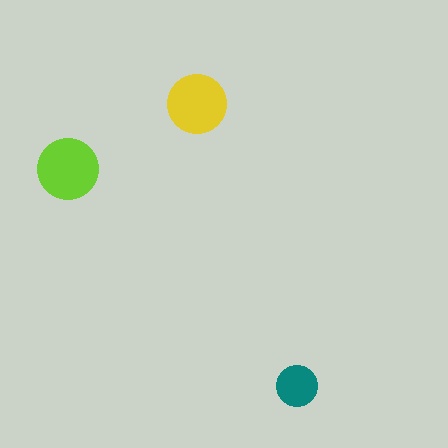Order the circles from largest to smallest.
the lime one, the yellow one, the teal one.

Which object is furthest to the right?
The teal circle is rightmost.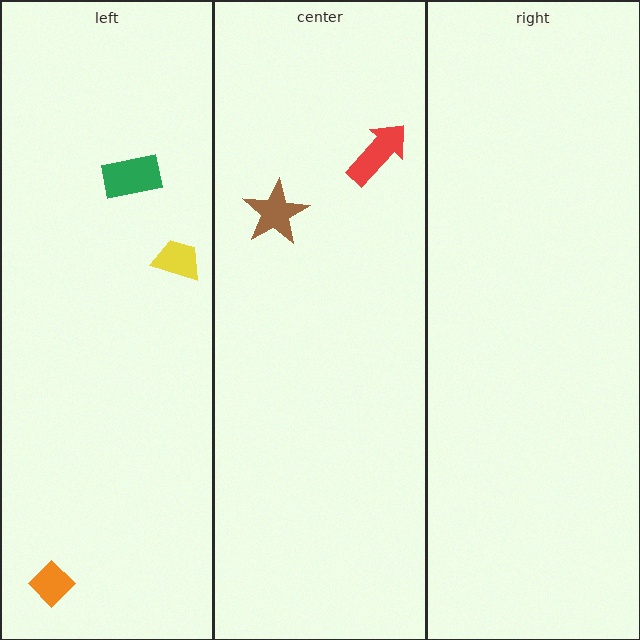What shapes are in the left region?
The green rectangle, the orange diamond, the yellow trapezoid.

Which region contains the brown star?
The center region.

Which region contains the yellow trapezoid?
The left region.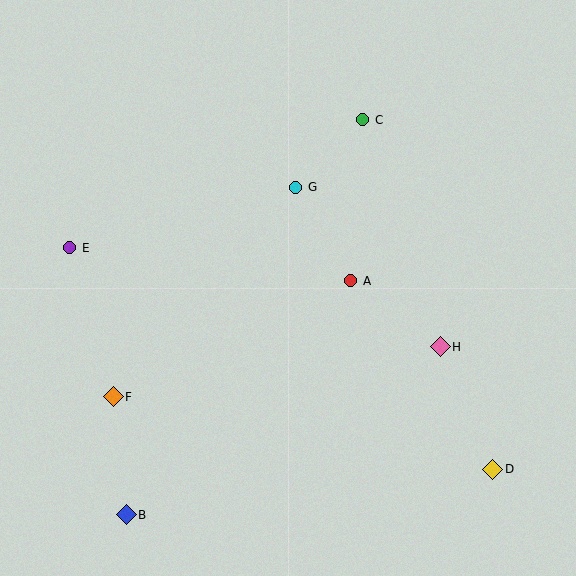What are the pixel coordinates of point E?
Point E is at (70, 248).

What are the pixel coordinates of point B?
Point B is at (126, 515).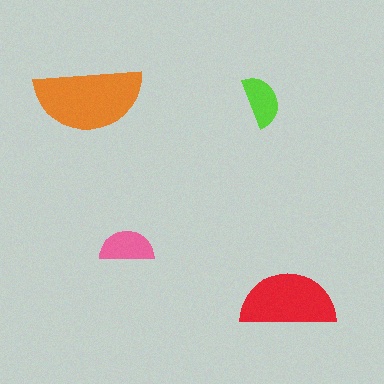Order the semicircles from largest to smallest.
the orange one, the red one, the pink one, the lime one.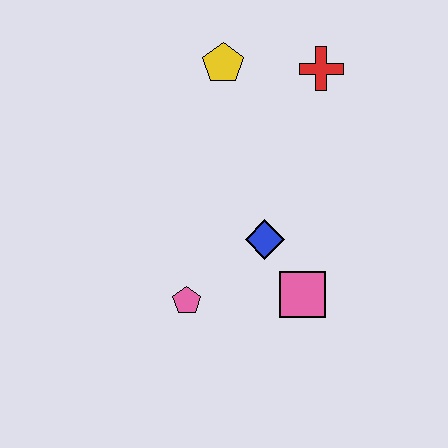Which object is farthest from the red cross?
The pink pentagon is farthest from the red cross.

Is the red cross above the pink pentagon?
Yes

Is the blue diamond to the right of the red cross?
No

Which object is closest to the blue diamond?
The pink square is closest to the blue diamond.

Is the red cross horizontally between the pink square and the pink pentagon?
No